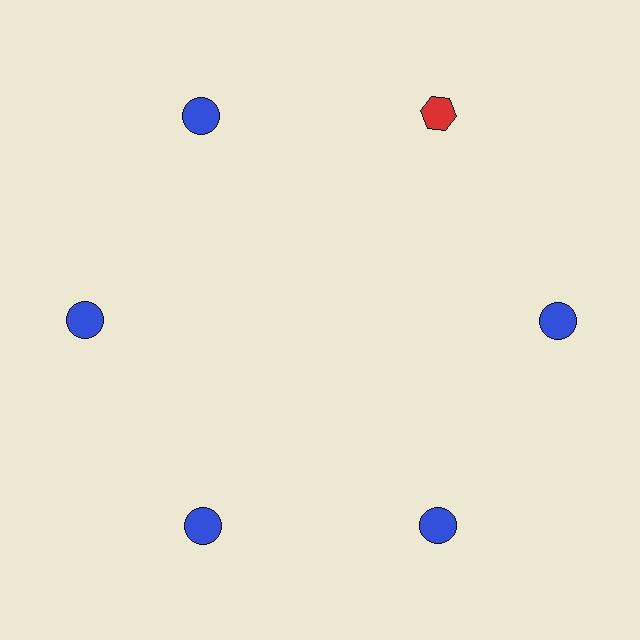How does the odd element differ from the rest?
It differs in both color (red instead of blue) and shape (hexagon instead of circle).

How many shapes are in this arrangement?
There are 6 shapes arranged in a ring pattern.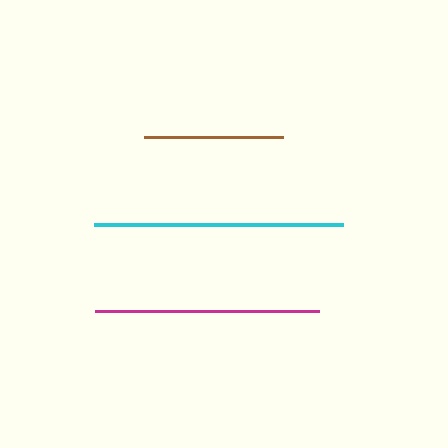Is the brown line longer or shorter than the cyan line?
The cyan line is longer than the brown line.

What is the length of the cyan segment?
The cyan segment is approximately 249 pixels long.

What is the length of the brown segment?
The brown segment is approximately 139 pixels long.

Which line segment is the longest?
The cyan line is the longest at approximately 249 pixels.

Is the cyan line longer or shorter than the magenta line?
The cyan line is longer than the magenta line.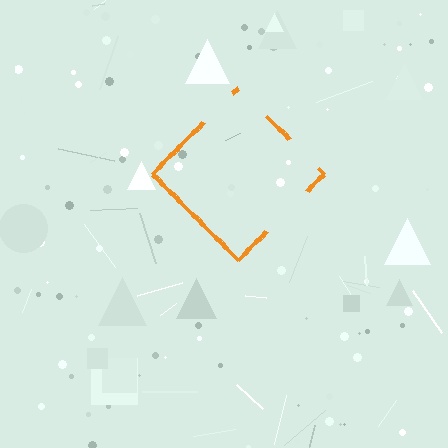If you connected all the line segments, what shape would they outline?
They would outline a diamond.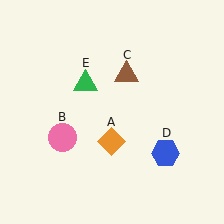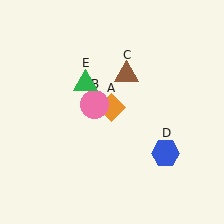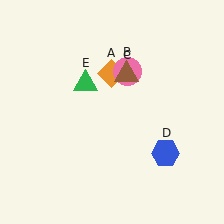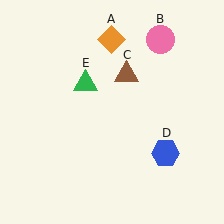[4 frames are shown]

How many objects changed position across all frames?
2 objects changed position: orange diamond (object A), pink circle (object B).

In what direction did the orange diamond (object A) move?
The orange diamond (object A) moved up.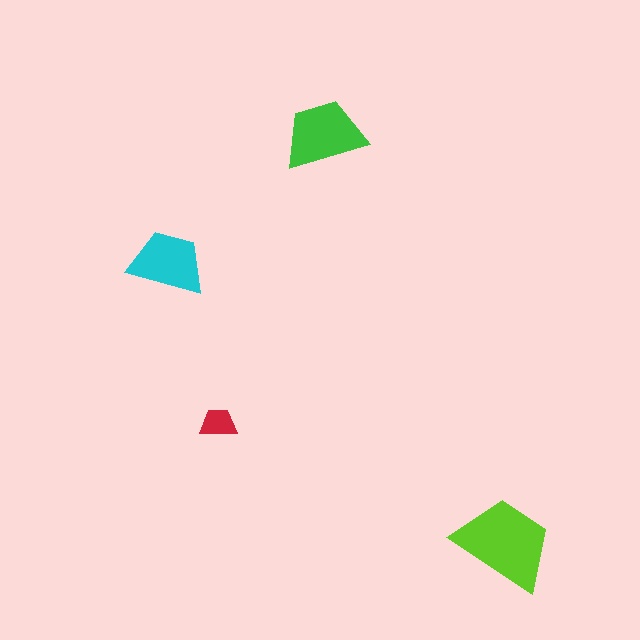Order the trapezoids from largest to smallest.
the lime one, the green one, the cyan one, the red one.